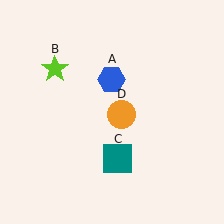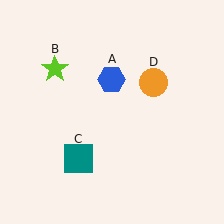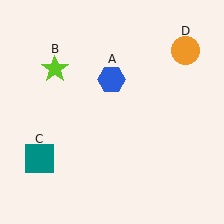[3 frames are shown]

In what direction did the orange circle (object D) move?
The orange circle (object D) moved up and to the right.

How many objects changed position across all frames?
2 objects changed position: teal square (object C), orange circle (object D).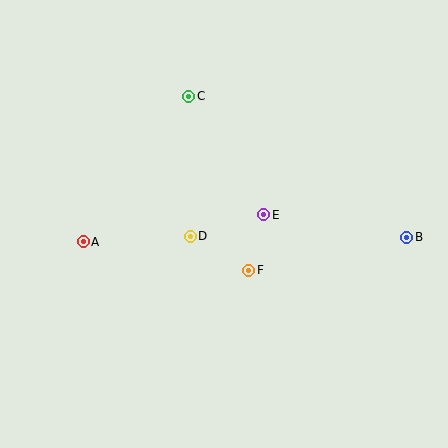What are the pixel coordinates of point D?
Point D is at (190, 236).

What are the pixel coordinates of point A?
Point A is at (83, 242).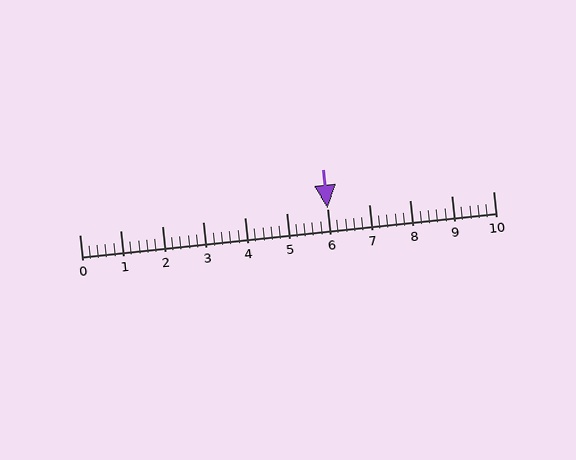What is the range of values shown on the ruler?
The ruler shows values from 0 to 10.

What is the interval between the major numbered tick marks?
The major tick marks are spaced 1 units apart.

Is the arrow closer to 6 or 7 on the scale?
The arrow is closer to 6.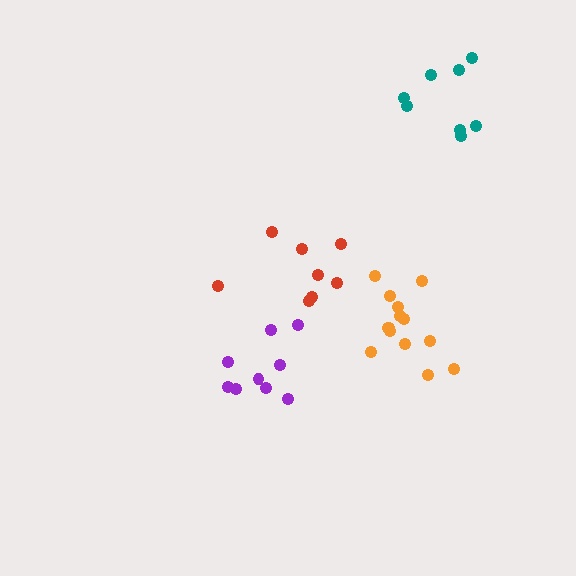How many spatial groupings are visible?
There are 4 spatial groupings.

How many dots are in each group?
Group 1: 9 dots, Group 2: 8 dots, Group 3: 14 dots, Group 4: 8 dots (39 total).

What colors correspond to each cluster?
The clusters are colored: purple, teal, orange, red.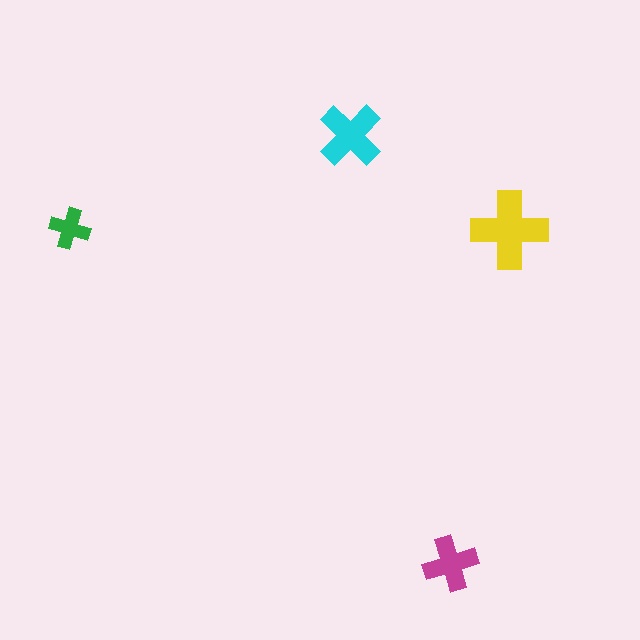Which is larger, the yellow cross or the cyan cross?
The yellow one.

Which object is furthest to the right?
The yellow cross is rightmost.